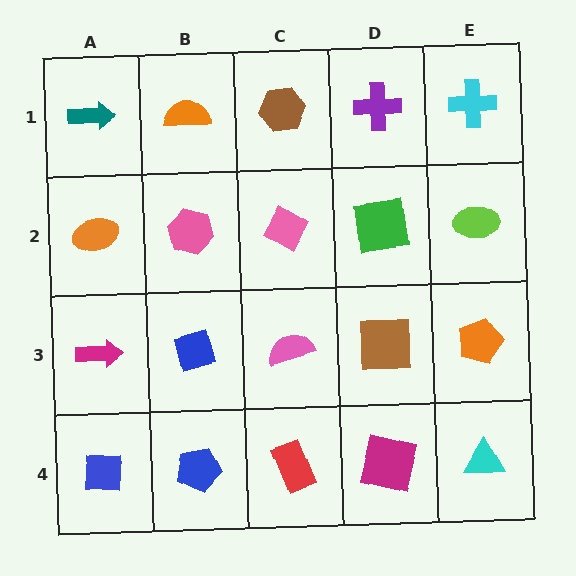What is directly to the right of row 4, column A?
A blue pentagon.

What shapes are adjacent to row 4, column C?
A pink semicircle (row 3, column C), a blue pentagon (row 4, column B), a magenta square (row 4, column D).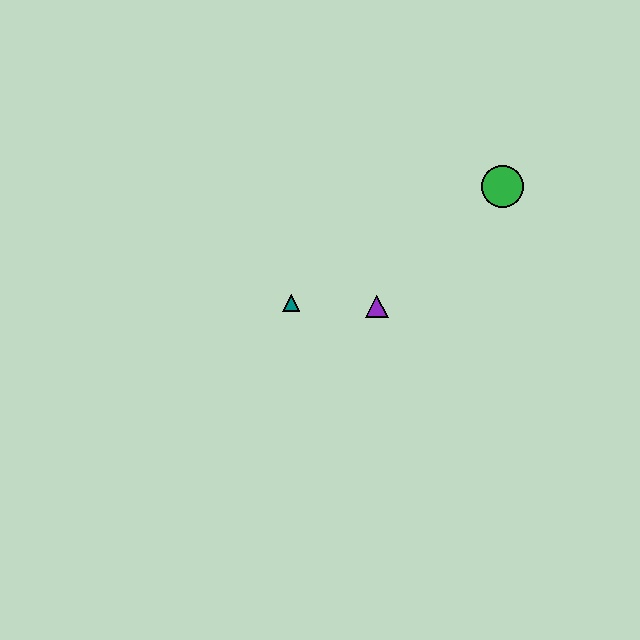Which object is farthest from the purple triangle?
The green circle is farthest from the purple triangle.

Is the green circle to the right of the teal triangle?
Yes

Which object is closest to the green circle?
The purple triangle is closest to the green circle.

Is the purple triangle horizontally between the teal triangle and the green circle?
Yes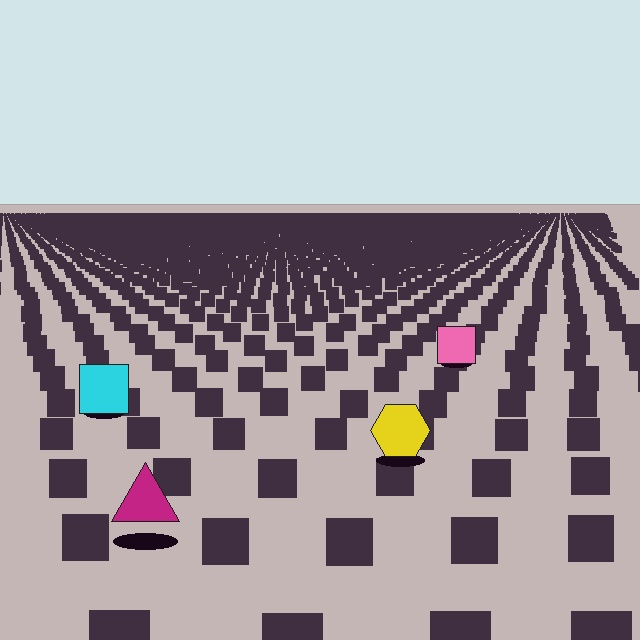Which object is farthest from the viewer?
The pink square is farthest from the viewer. It appears smaller and the ground texture around it is denser.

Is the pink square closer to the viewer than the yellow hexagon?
No. The yellow hexagon is closer — you can tell from the texture gradient: the ground texture is coarser near it.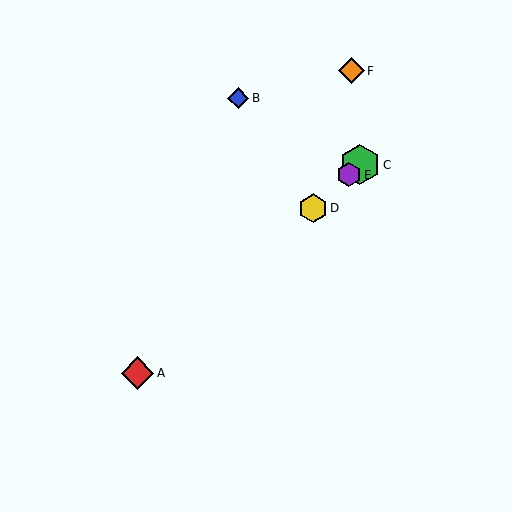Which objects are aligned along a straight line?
Objects A, C, D, E are aligned along a straight line.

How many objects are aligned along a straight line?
4 objects (A, C, D, E) are aligned along a straight line.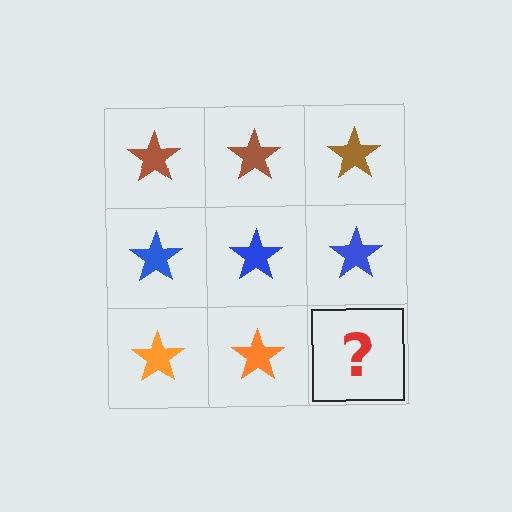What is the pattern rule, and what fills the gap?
The rule is that each row has a consistent color. The gap should be filled with an orange star.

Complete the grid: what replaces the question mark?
The question mark should be replaced with an orange star.